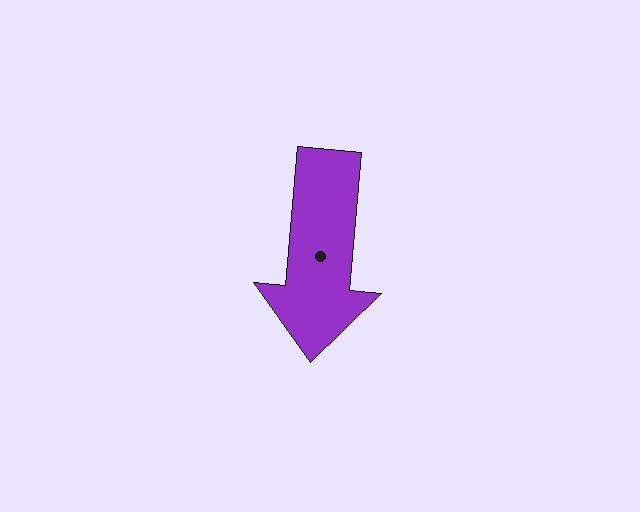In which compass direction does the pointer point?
South.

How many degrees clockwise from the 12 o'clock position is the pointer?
Approximately 185 degrees.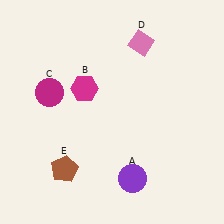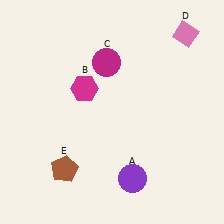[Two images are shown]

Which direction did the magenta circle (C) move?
The magenta circle (C) moved right.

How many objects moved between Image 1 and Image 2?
2 objects moved between the two images.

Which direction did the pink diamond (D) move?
The pink diamond (D) moved right.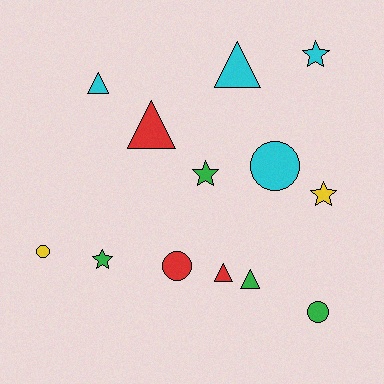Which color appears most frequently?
Cyan, with 4 objects.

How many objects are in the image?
There are 13 objects.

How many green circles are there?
There is 1 green circle.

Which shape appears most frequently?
Triangle, with 5 objects.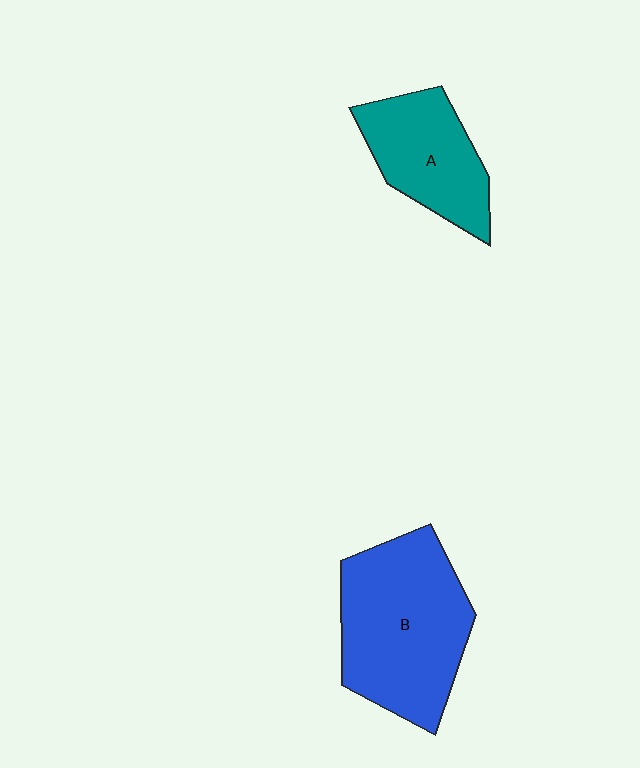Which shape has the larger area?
Shape B (blue).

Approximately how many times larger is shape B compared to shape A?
Approximately 1.6 times.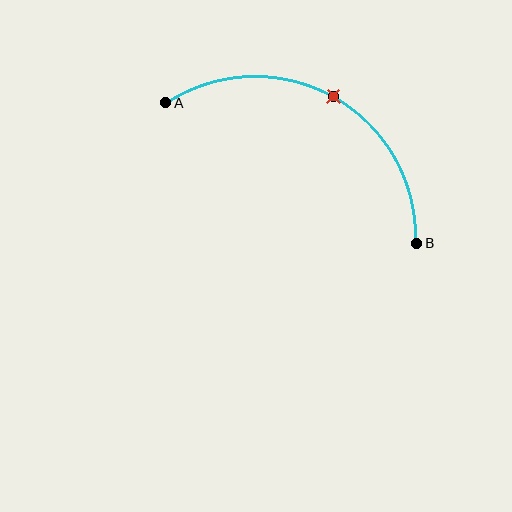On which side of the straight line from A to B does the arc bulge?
The arc bulges above the straight line connecting A and B.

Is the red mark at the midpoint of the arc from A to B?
Yes. The red mark lies on the arc at equal arc-length from both A and B — it is the arc midpoint.